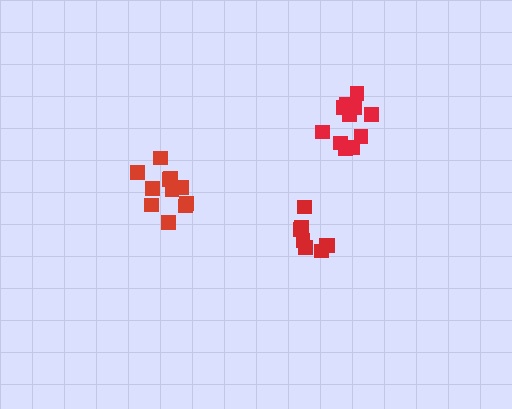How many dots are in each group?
Group 1: 11 dots, Group 2: 12 dots, Group 3: 8 dots (31 total).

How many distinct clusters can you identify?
There are 3 distinct clusters.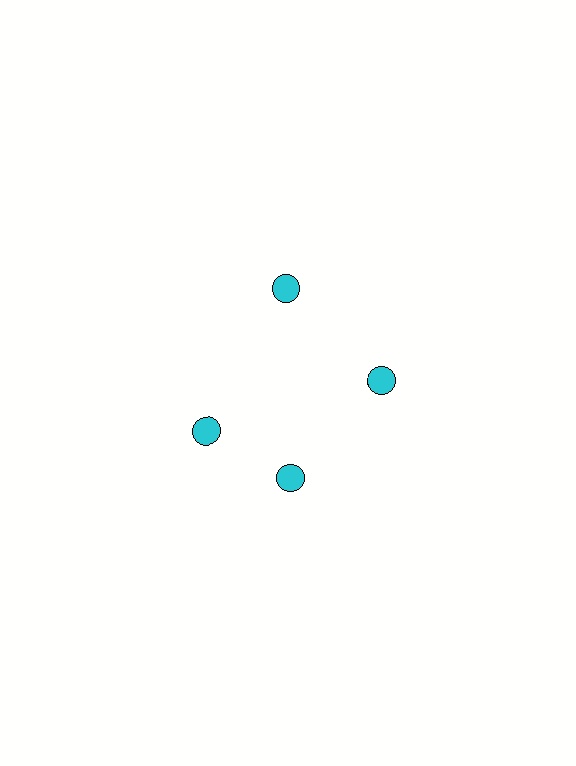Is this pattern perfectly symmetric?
No. The 4 cyan circles are arranged in a ring, but one element near the 9 o'clock position is rotated out of alignment along the ring, breaking the 4-fold rotational symmetry.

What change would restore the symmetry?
The symmetry would be restored by rotating it back into even spacing with its neighbors so that all 4 circles sit at equal angles and equal distance from the center.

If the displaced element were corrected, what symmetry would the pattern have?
It would have 4-fold rotational symmetry — the pattern would map onto itself every 90 degrees.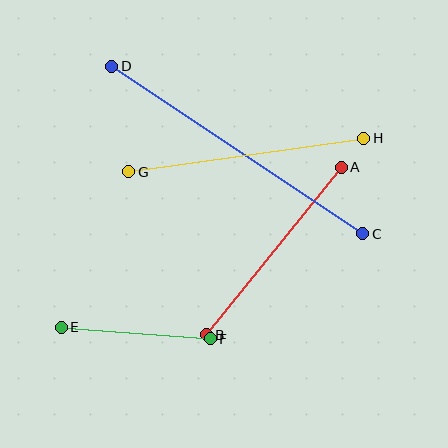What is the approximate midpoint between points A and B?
The midpoint is at approximately (274, 251) pixels.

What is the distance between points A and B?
The distance is approximately 215 pixels.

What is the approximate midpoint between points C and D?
The midpoint is at approximately (237, 150) pixels.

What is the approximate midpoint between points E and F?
The midpoint is at approximately (136, 333) pixels.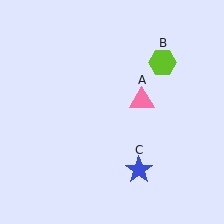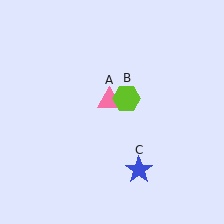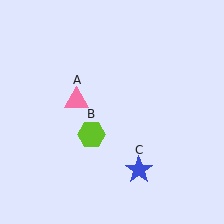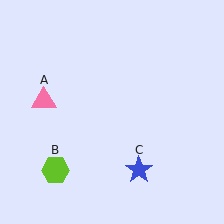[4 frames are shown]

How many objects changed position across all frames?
2 objects changed position: pink triangle (object A), lime hexagon (object B).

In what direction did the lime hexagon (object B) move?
The lime hexagon (object B) moved down and to the left.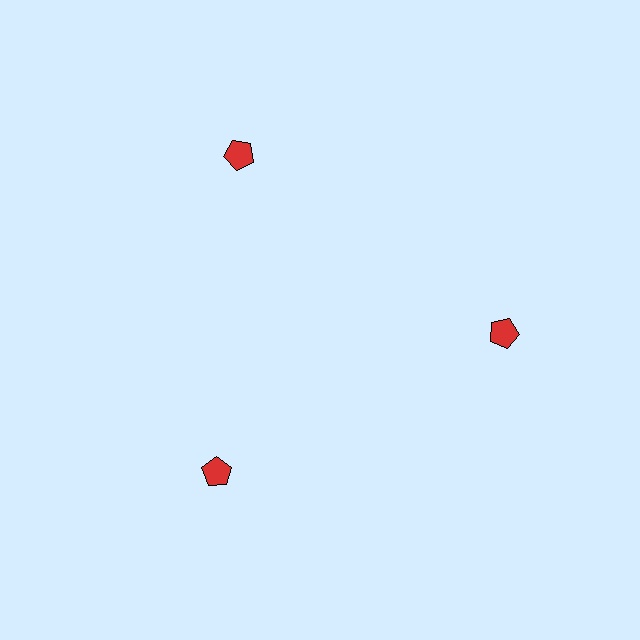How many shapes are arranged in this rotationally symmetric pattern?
There are 3 shapes, arranged in 3 groups of 1.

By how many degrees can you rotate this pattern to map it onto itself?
The pattern maps onto itself every 120 degrees of rotation.